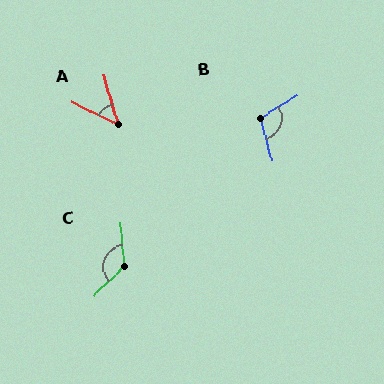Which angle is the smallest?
A, at approximately 49 degrees.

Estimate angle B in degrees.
Approximately 106 degrees.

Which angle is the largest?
C, at approximately 129 degrees.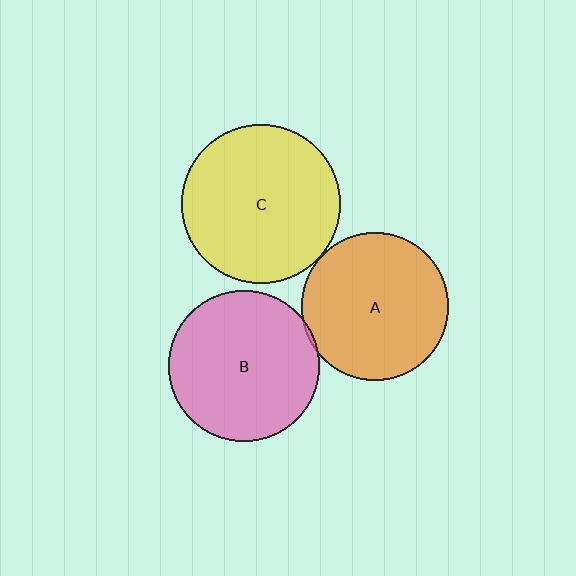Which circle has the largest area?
Circle C (yellow).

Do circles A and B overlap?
Yes.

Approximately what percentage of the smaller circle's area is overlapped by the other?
Approximately 5%.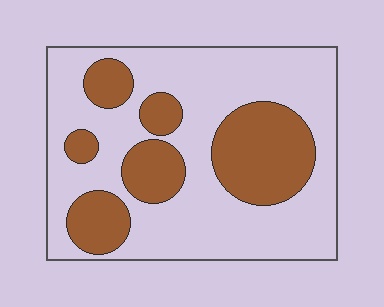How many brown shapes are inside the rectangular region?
6.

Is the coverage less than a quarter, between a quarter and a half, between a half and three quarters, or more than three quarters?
Between a quarter and a half.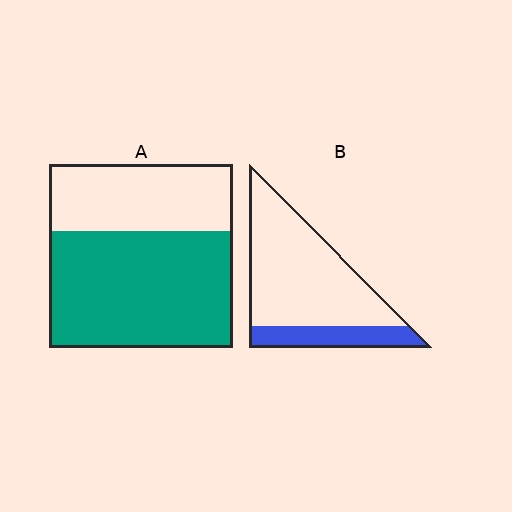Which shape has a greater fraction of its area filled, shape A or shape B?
Shape A.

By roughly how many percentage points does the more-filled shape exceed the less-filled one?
By roughly 40 percentage points (A over B).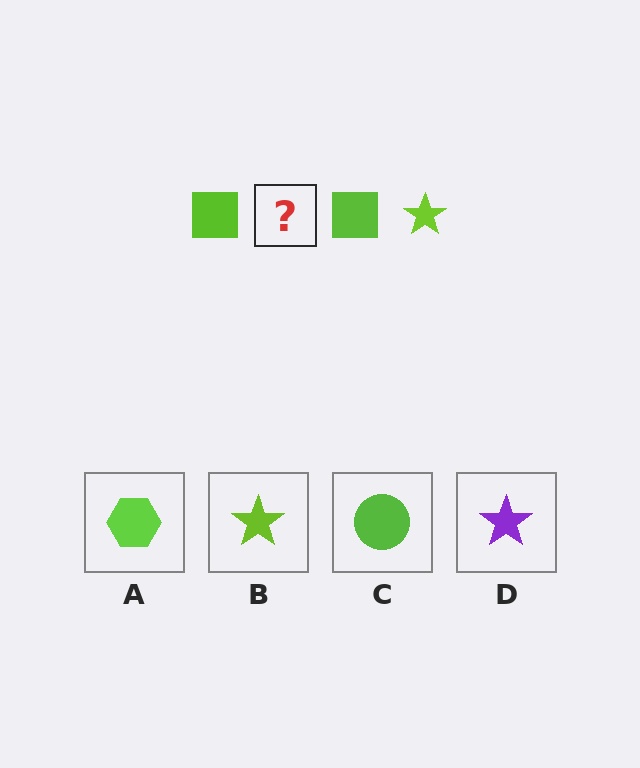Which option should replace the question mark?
Option B.